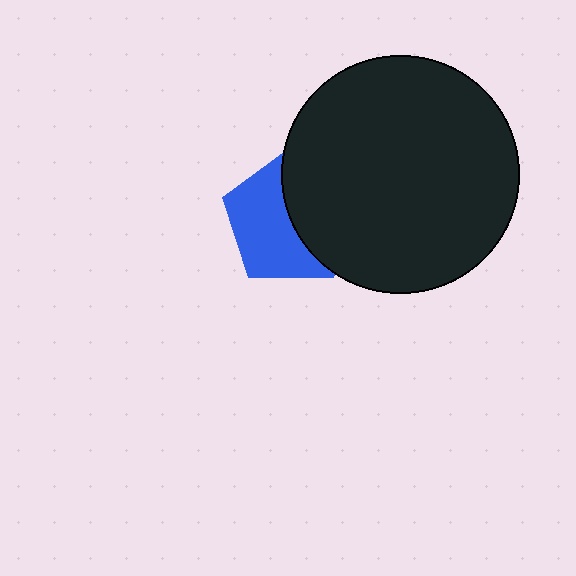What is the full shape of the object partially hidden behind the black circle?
The partially hidden object is a blue pentagon.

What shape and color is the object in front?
The object in front is a black circle.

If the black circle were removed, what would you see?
You would see the complete blue pentagon.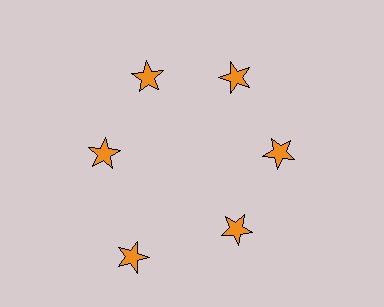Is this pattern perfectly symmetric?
No. The 6 orange stars are arranged in a ring, but one element near the 7 o'clock position is pushed outward from the center, breaking the 6-fold rotational symmetry.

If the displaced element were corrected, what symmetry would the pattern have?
It would have 6-fold rotational symmetry — the pattern would map onto itself every 60 degrees.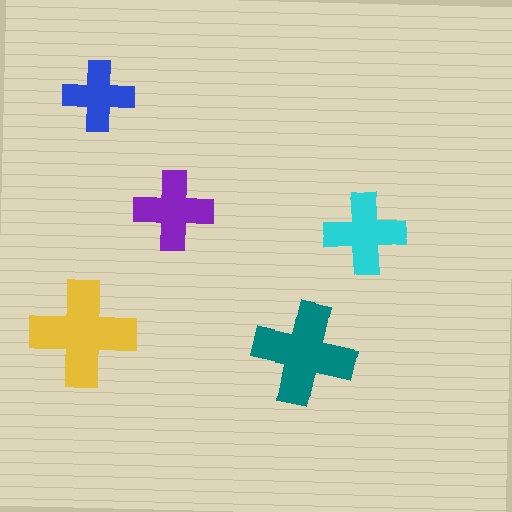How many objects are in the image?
There are 5 objects in the image.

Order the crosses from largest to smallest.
the yellow one, the teal one, the cyan one, the purple one, the blue one.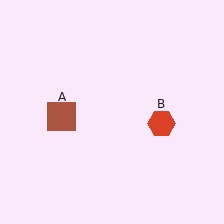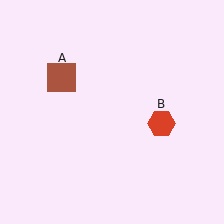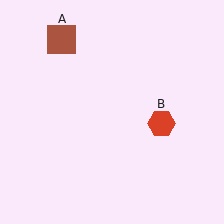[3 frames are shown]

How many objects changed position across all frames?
1 object changed position: brown square (object A).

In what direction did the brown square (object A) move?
The brown square (object A) moved up.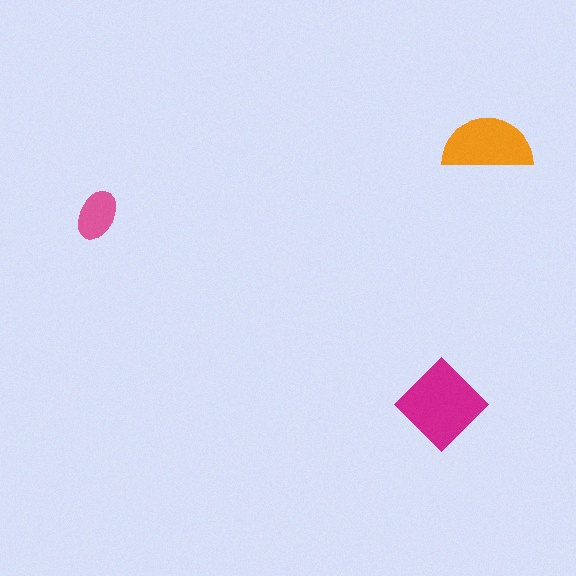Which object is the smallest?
The pink ellipse.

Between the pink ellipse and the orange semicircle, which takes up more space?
The orange semicircle.